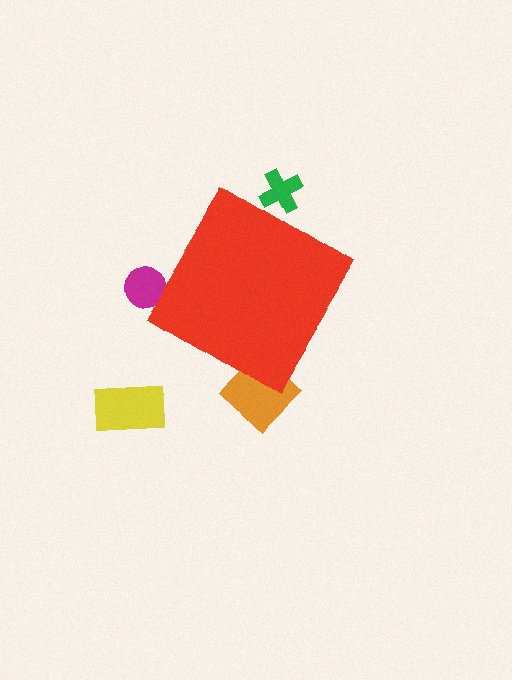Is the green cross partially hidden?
Yes, the green cross is partially hidden behind the red diamond.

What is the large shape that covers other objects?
A red diamond.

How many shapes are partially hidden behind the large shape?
3 shapes are partially hidden.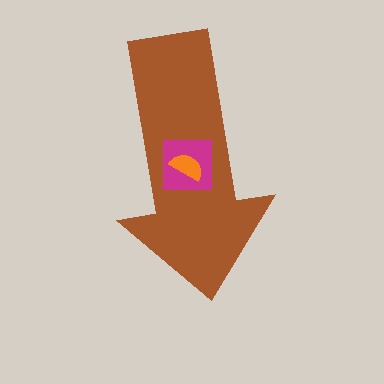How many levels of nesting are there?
3.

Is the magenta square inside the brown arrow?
Yes.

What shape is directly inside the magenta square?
The orange semicircle.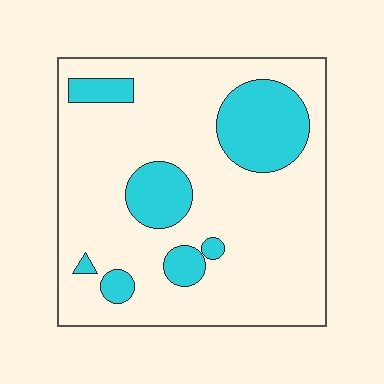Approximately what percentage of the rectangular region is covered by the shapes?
Approximately 20%.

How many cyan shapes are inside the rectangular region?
7.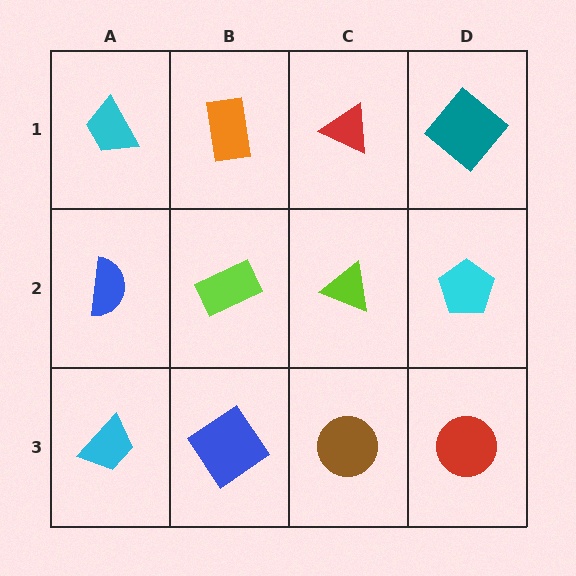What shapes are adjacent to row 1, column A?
A blue semicircle (row 2, column A), an orange rectangle (row 1, column B).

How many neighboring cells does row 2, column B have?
4.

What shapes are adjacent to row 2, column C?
A red triangle (row 1, column C), a brown circle (row 3, column C), a lime rectangle (row 2, column B), a cyan pentagon (row 2, column D).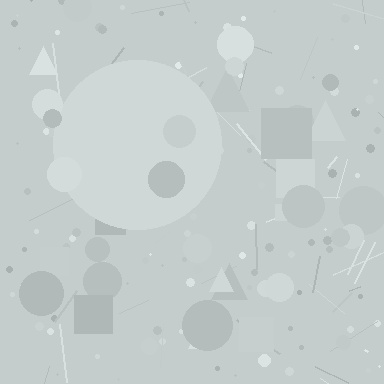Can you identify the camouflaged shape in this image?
The camouflaged shape is a circle.